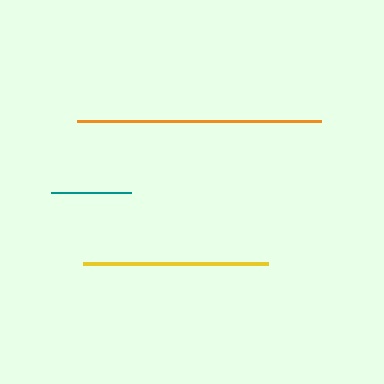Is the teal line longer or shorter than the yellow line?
The yellow line is longer than the teal line.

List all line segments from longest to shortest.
From longest to shortest: orange, yellow, teal.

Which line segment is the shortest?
The teal line is the shortest at approximately 80 pixels.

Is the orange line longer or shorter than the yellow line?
The orange line is longer than the yellow line.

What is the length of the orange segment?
The orange segment is approximately 244 pixels long.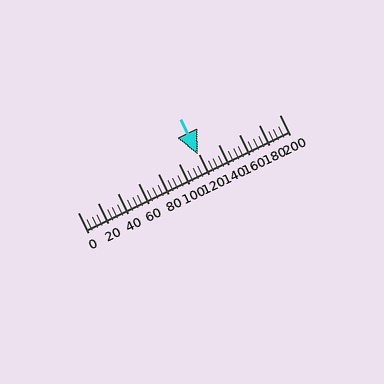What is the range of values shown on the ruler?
The ruler shows values from 0 to 200.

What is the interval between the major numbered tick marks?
The major tick marks are spaced 20 units apart.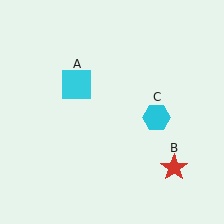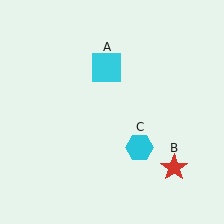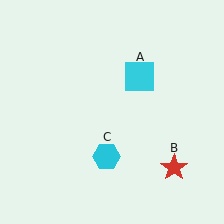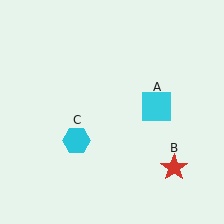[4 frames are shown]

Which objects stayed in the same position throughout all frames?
Red star (object B) remained stationary.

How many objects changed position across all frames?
2 objects changed position: cyan square (object A), cyan hexagon (object C).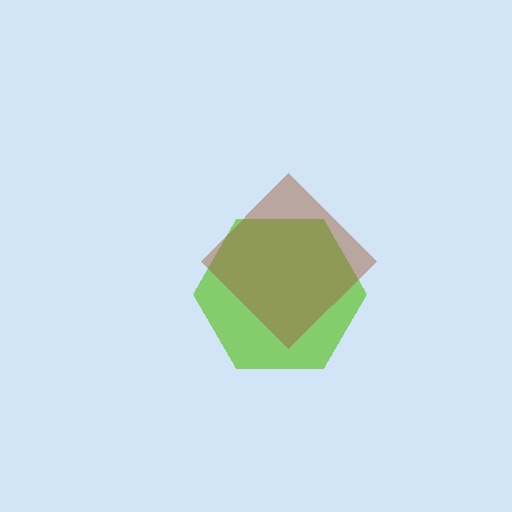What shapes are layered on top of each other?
The layered shapes are: a lime hexagon, a brown diamond.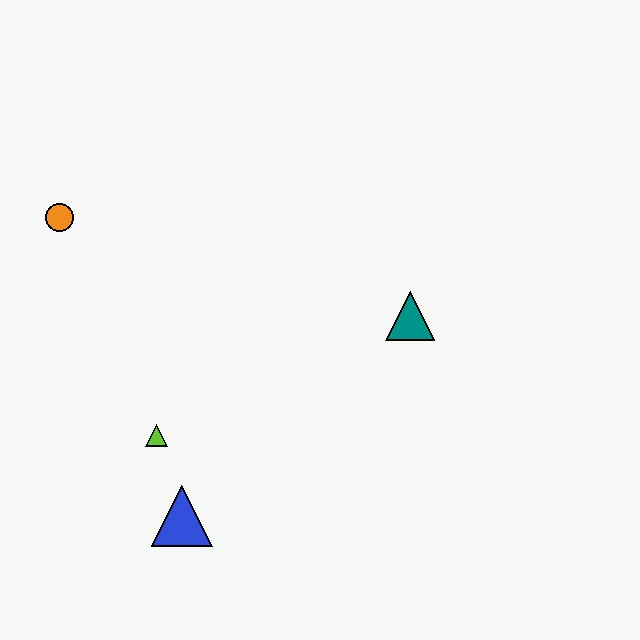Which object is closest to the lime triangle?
The blue triangle is closest to the lime triangle.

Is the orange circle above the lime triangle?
Yes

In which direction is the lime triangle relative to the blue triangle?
The lime triangle is above the blue triangle.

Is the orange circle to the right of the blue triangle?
No